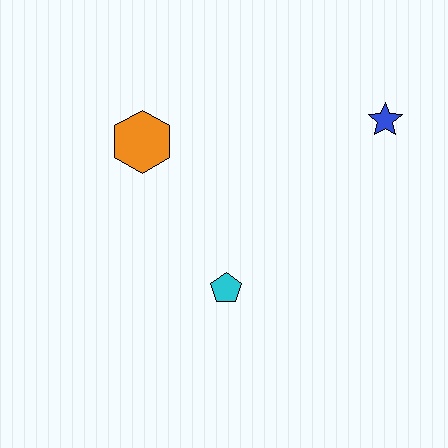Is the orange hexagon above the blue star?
No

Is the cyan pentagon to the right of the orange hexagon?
Yes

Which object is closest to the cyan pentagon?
The orange hexagon is closest to the cyan pentagon.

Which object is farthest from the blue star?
The orange hexagon is farthest from the blue star.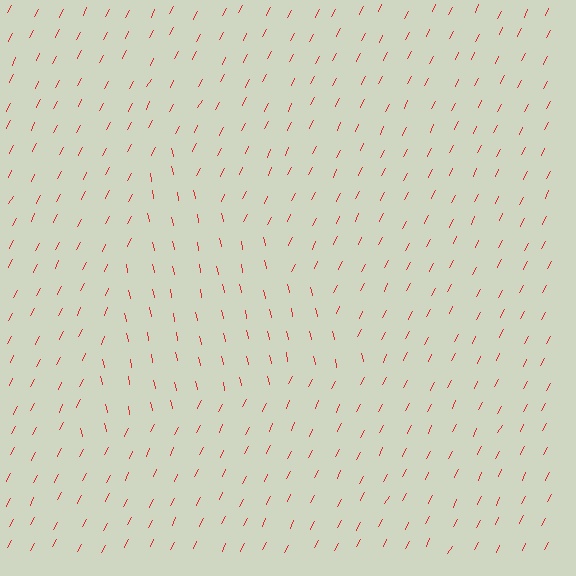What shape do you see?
I see a triangle.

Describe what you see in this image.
The image is filled with small red line segments. A triangle region in the image has lines oriented differently from the surrounding lines, creating a visible texture boundary.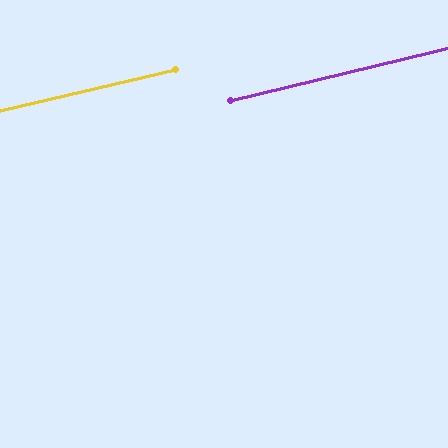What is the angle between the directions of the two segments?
Approximately 1 degree.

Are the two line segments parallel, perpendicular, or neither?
Parallel — their directions differ by only 0.5°.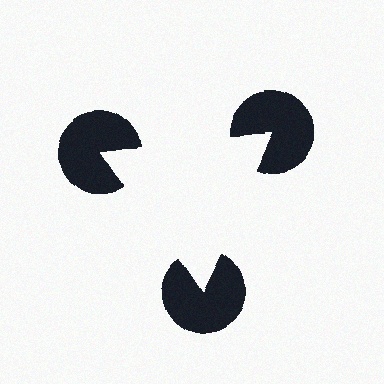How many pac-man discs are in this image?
There are 3 — one at each vertex of the illusory triangle.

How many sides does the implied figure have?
3 sides.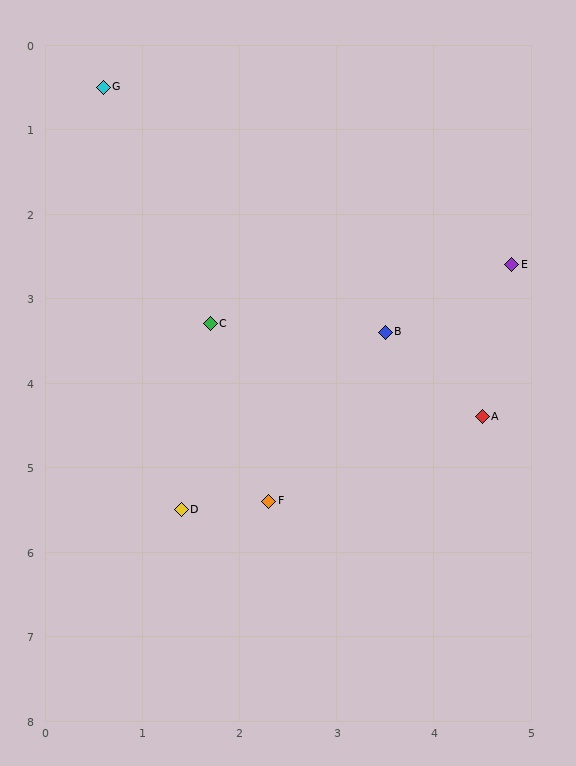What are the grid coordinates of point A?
Point A is at approximately (4.5, 4.4).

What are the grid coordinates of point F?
Point F is at approximately (2.3, 5.4).